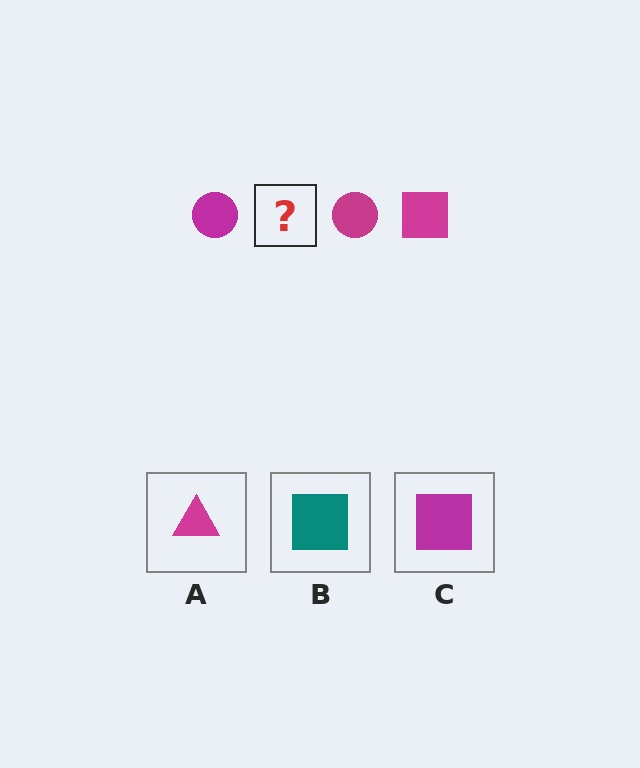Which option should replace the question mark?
Option C.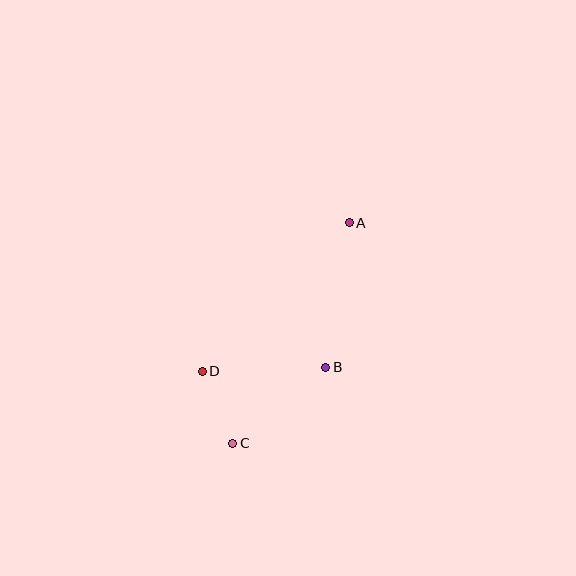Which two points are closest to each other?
Points C and D are closest to each other.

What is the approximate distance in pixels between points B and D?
The distance between B and D is approximately 124 pixels.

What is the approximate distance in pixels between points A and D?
The distance between A and D is approximately 209 pixels.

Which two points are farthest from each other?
Points A and C are farthest from each other.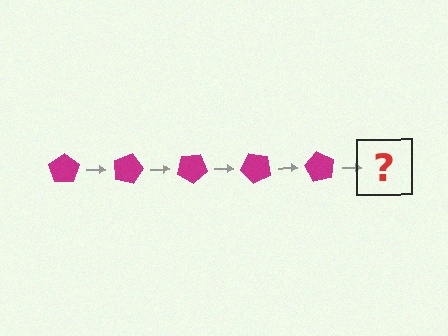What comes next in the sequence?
The next element should be a magenta pentagon rotated 75 degrees.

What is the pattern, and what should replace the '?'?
The pattern is that the pentagon rotates 15 degrees each step. The '?' should be a magenta pentagon rotated 75 degrees.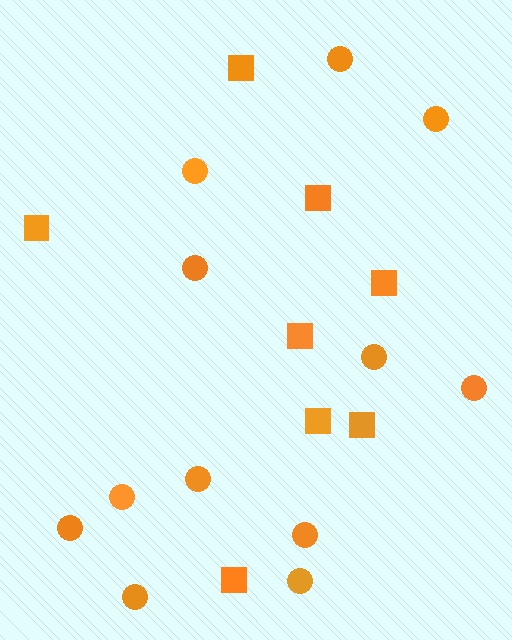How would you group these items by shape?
There are 2 groups: one group of circles (12) and one group of squares (8).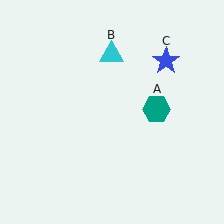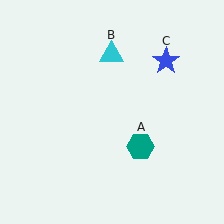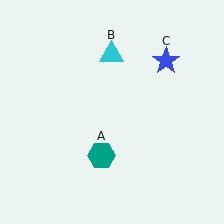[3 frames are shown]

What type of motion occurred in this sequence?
The teal hexagon (object A) rotated clockwise around the center of the scene.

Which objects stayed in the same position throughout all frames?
Cyan triangle (object B) and blue star (object C) remained stationary.